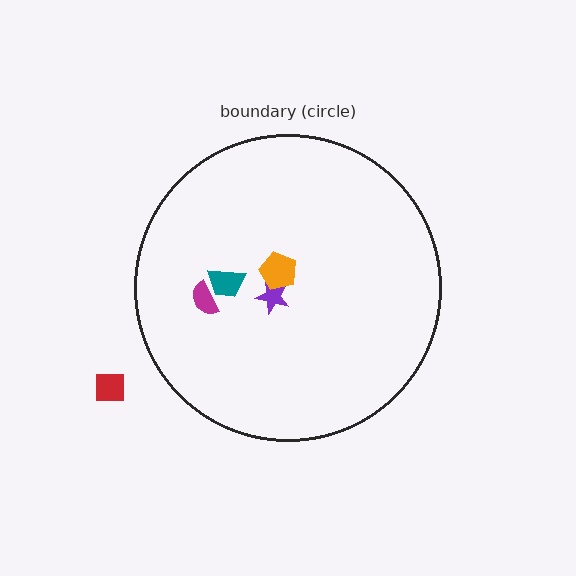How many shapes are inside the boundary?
4 inside, 1 outside.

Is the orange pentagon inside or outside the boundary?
Inside.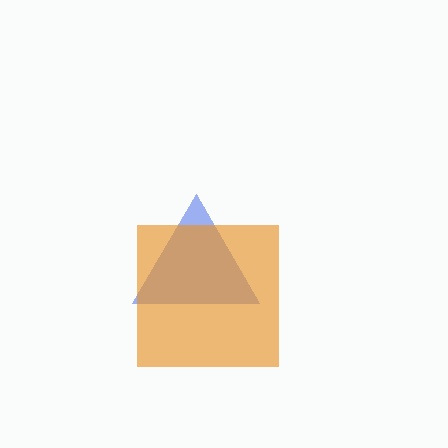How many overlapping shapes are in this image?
There are 2 overlapping shapes in the image.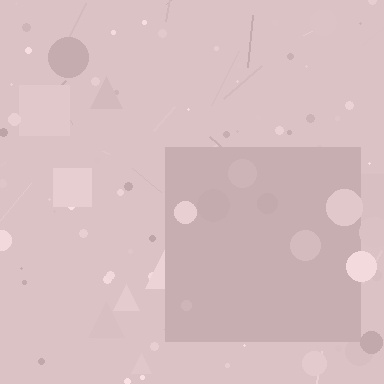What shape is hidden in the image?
A square is hidden in the image.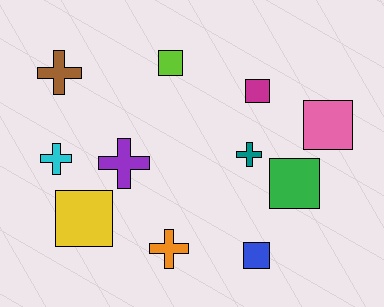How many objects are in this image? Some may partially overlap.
There are 11 objects.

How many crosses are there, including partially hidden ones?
There are 5 crosses.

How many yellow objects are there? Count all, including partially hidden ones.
There is 1 yellow object.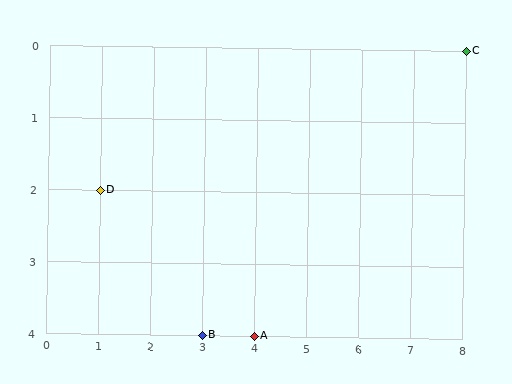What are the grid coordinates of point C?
Point C is at grid coordinates (8, 0).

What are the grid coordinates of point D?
Point D is at grid coordinates (1, 2).